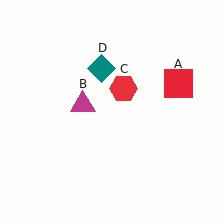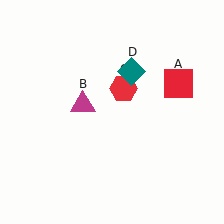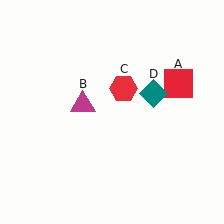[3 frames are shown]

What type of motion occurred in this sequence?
The teal diamond (object D) rotated clockwise around the center of the scene.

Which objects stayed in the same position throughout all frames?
Red square (object A) and magenta triangle (object B) and red hexagon (object C) remained stationary.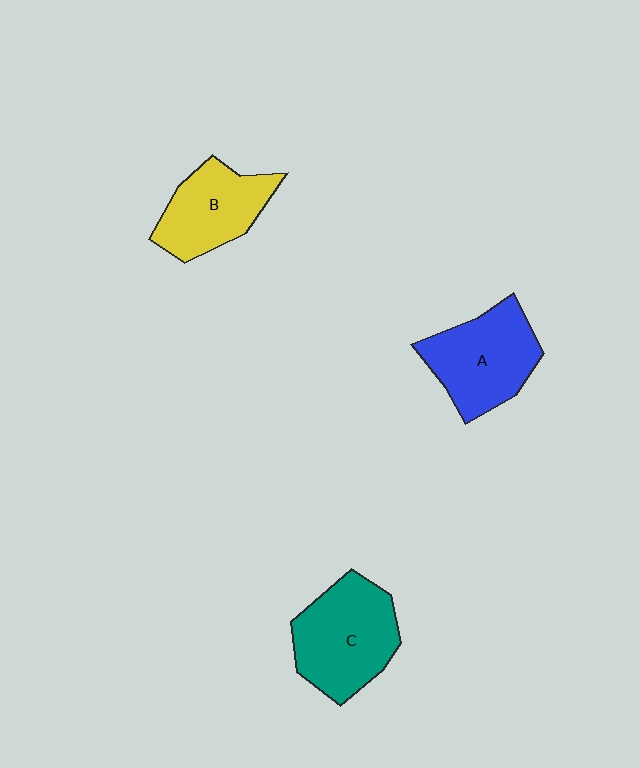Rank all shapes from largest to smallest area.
From largest to smallest: C (teal), A (blue), B (yellow).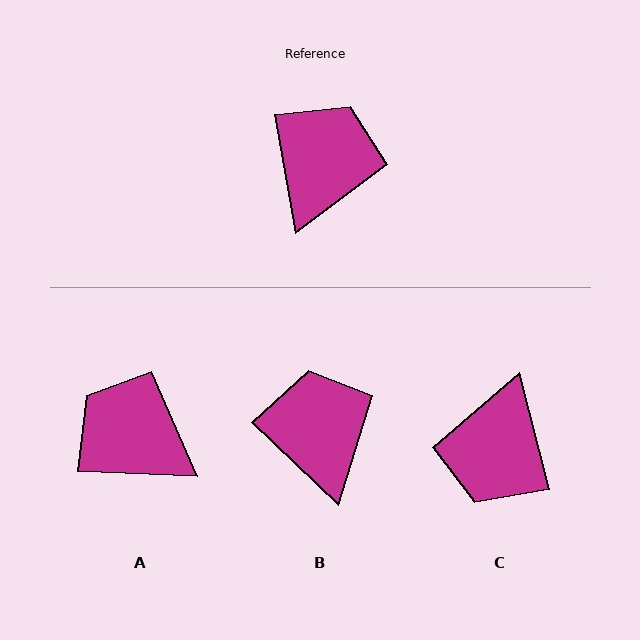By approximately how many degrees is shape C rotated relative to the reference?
Approximately 176 degrees clockwise.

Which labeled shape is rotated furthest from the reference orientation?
C, about 176 degrees away.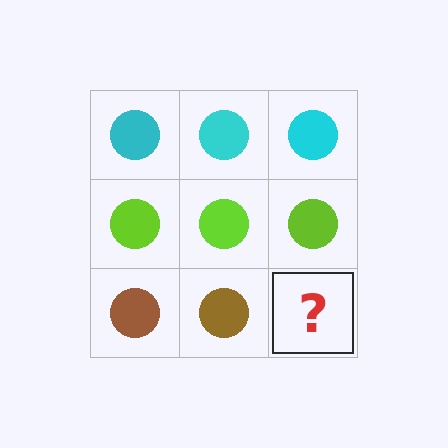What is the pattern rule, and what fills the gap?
The rule is that each row has a consistent color. The gap should be filled with a brown circle.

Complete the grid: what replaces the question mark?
The question mark should be replaced with a brown circle.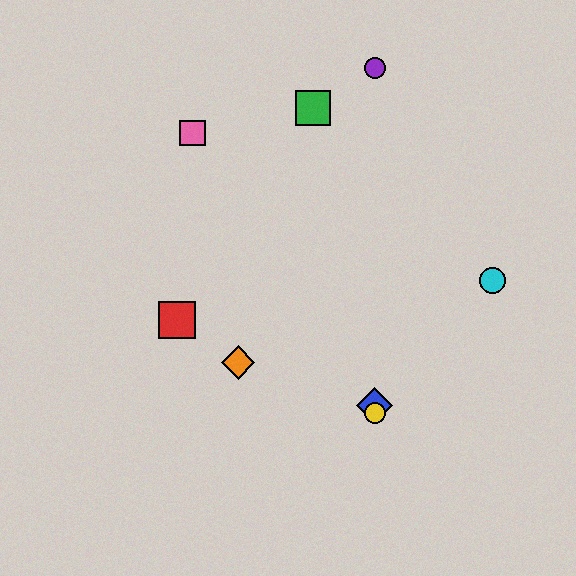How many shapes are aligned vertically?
3 shapes (the blue diamond, the yellow circle, the purple circle) are aligned vertically.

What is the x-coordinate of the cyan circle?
The cyan circle is at x≈492.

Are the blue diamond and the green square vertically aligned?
No, the blue diamond is at x≈375 and the green square is at x≈313.